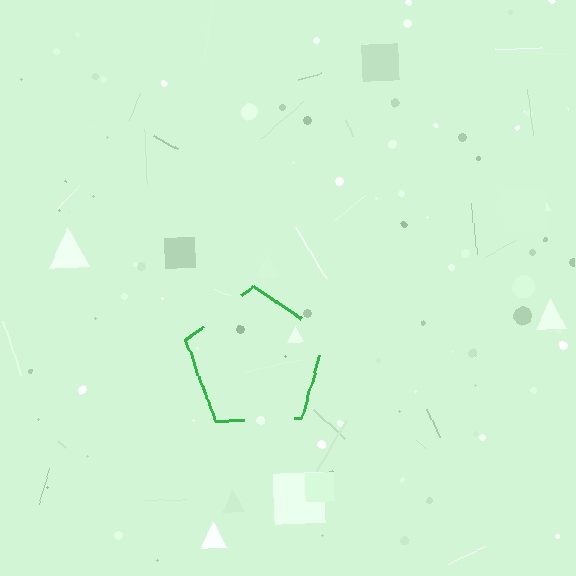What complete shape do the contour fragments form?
The contour fragments form a pentagon.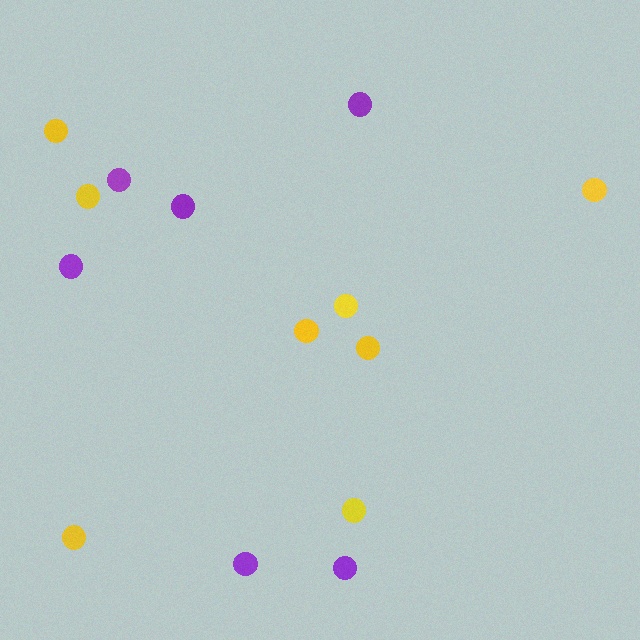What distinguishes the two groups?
There are 2 groups: one group of purple circles (6) and one group of yellow circles (8).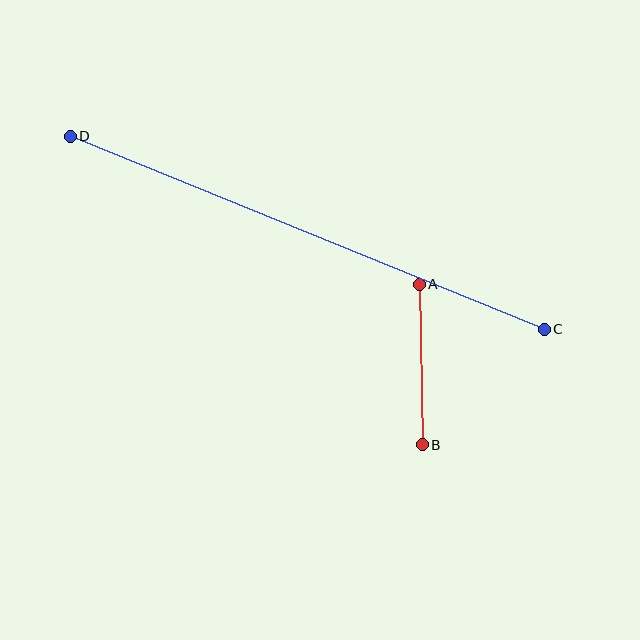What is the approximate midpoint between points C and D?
The midpoint is at approximately (307, 233) pixels.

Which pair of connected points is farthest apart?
Points C and D are farthest apart.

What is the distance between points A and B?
The distance is approximately 161 pixels.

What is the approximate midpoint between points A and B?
The midpoint is at approximately (421, 364) pixels.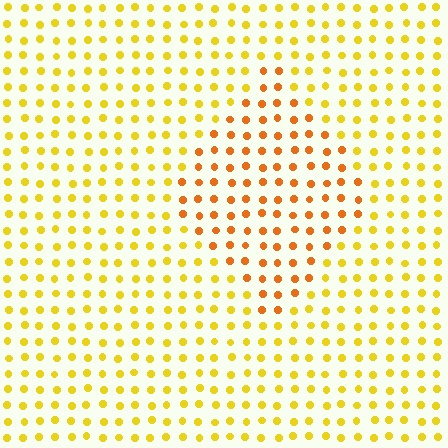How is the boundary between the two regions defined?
The boundary is defined purely by a slight shift in hue (about 30 degrees). Spacing, size, and orientation are identical on both sides.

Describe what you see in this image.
The image is filled with small yellow elements in a uniform arrangement. A diamond-shaped region is visible where the elements are tinted to a slightly different hue, forming a subtle color boundary.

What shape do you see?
I see a diamond.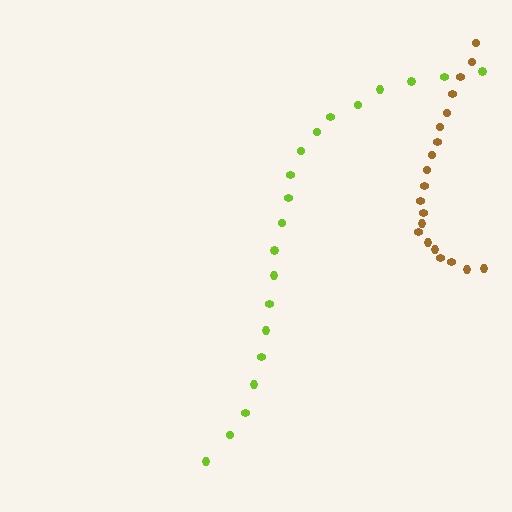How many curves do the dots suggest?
There are 2 distinct paths.